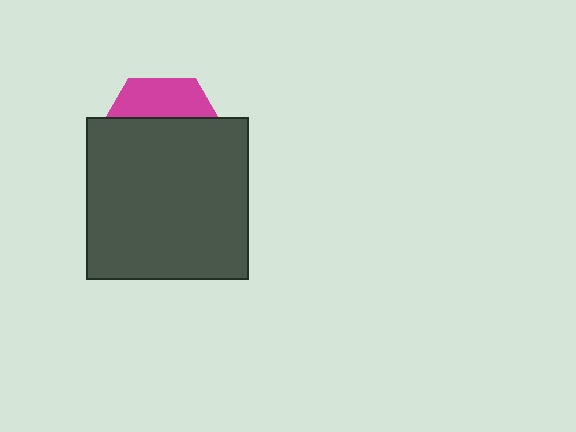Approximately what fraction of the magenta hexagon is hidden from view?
Roughly 69% of the magenta hexagon is hidden behind the dark gray square.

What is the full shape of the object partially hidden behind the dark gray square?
The partially hidden object is a magenta hexagon.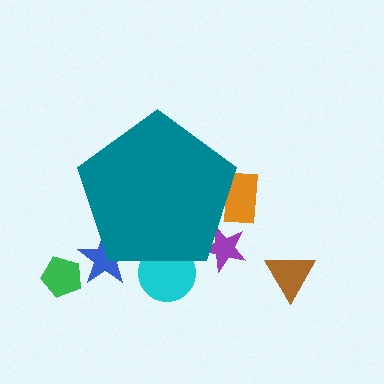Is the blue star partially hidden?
Yes, the blue star is partially hidden behind the teal pentagon.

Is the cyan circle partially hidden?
Yes, the cyan circle is partially hidden behind the teal pentagon.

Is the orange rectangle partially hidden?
Yes, the orange rectangle is partially hidden behind the teal pentagon.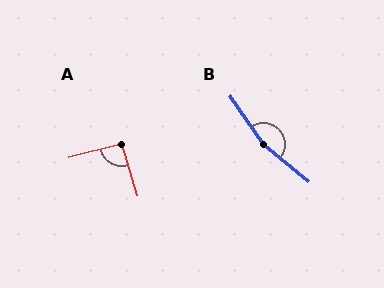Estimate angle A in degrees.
Approximately 93 degrees.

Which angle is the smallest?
A, at approximately 93 degrees.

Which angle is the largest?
B, at approximately 165 degrees.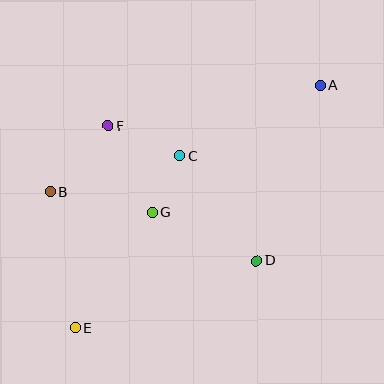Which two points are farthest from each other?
Points A and E are farthest from each other.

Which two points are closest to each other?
Points C and G are closest to each other.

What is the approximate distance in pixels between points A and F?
The distance between A and F is approximately 216 pixels.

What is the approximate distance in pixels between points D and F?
The distance between D and F is approximately 201 pixels.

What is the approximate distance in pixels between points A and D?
The distance between A and D is approximately 187 pixels.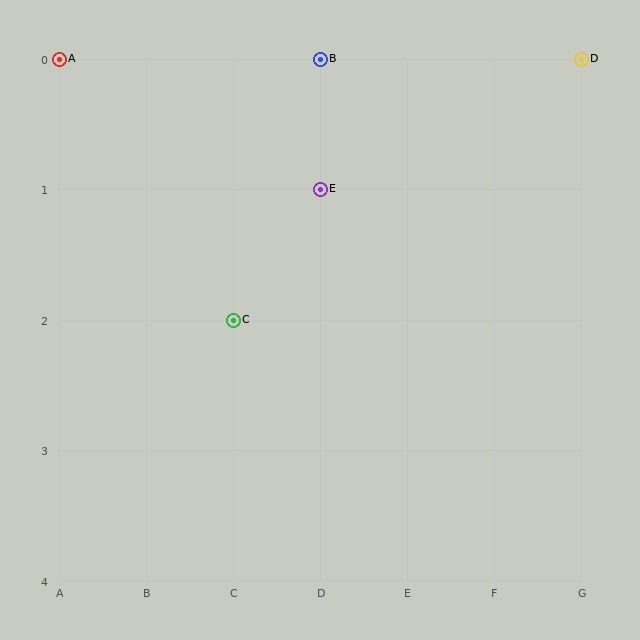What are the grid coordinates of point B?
Point B is at grid coordinates (D, 0).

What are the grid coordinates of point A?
Point A is at grid coordinates (A, 0).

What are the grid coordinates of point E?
Point E is at grid coordinates (D, 1).